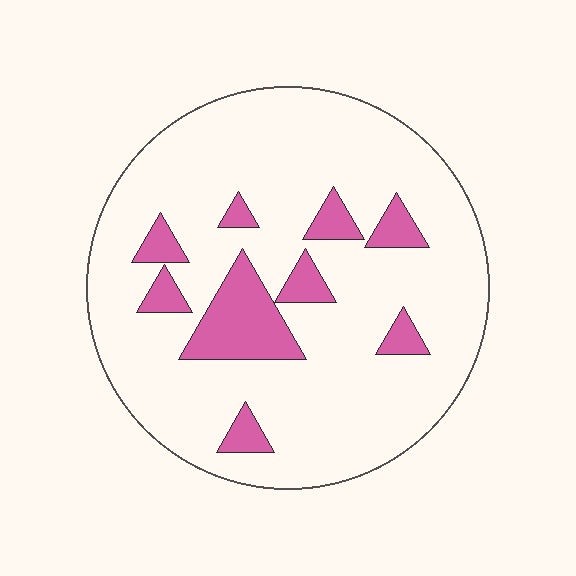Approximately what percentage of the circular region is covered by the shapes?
Approximately 15%.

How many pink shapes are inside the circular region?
9.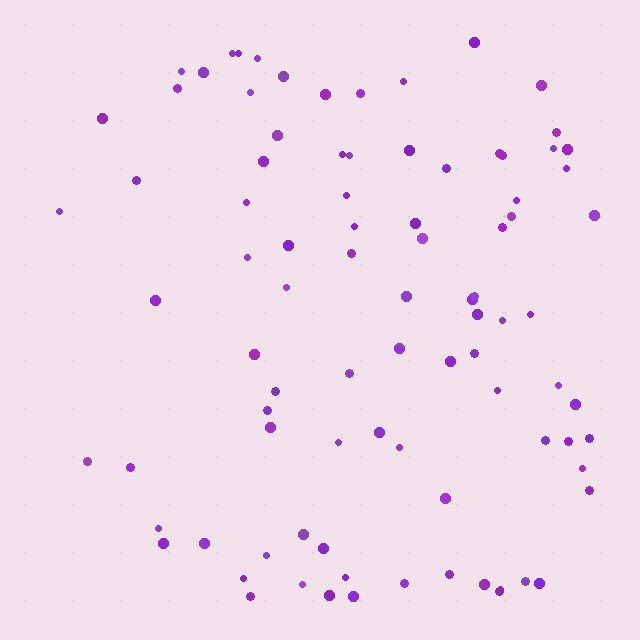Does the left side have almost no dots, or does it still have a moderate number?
Still a moderate number, just noticeably fewer than the right.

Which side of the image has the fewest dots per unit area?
The left.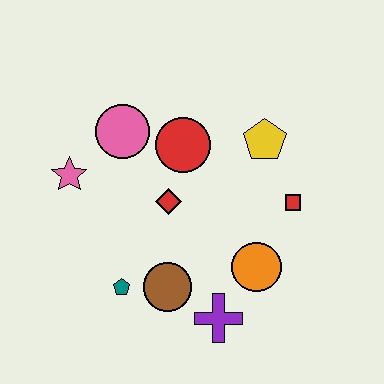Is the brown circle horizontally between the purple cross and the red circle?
No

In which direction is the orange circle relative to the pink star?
The orange circle is to the right of the pink star.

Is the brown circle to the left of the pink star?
No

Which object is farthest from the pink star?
The red square is farthest from the pink star.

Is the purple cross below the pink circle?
Yes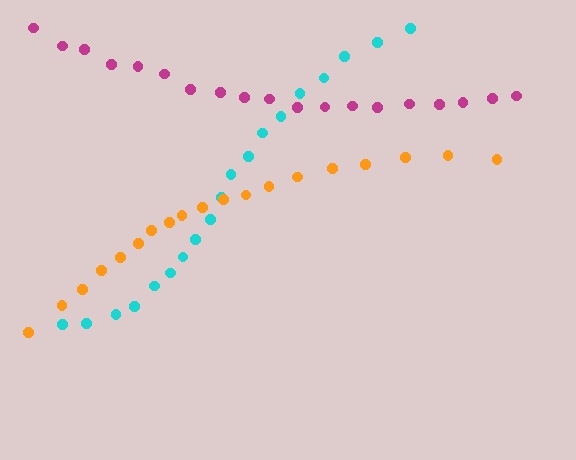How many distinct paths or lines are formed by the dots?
There are 3 distinct paths.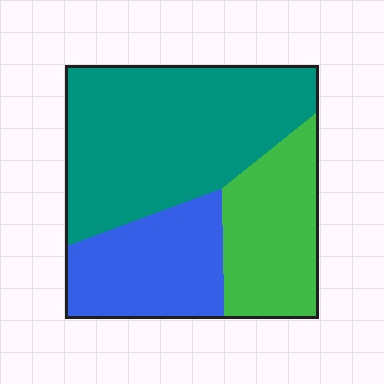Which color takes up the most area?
Teal, at roughly 50%.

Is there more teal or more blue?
Teal.